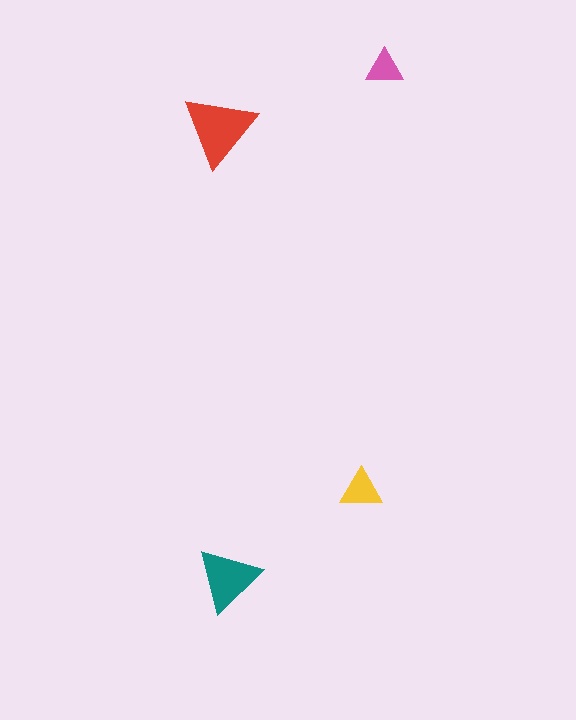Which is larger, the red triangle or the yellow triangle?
The red one.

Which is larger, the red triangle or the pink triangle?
The red one.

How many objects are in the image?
There are 4 objects in the image.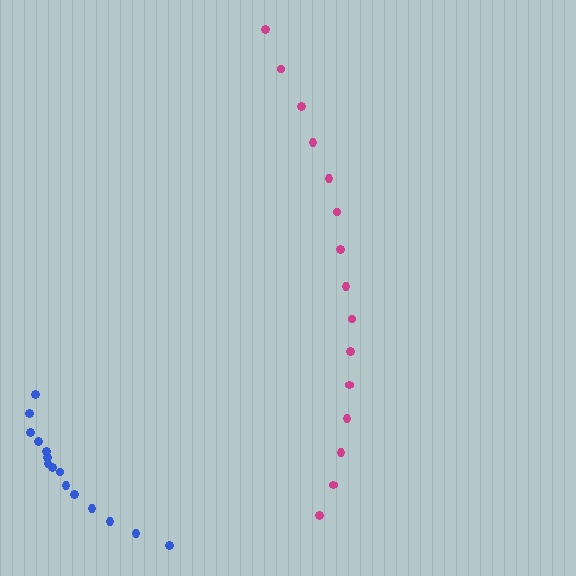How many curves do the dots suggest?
There are 2 distinct paths.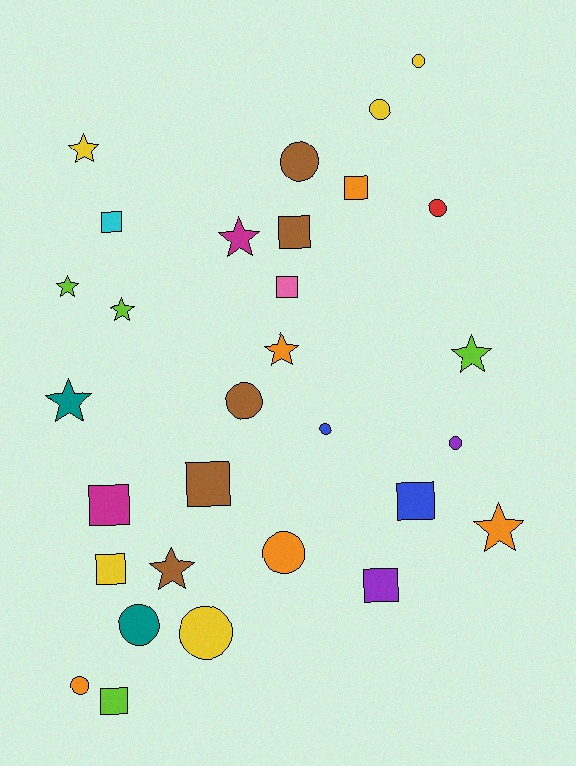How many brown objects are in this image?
There are 5 brown objects.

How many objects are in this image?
There are 30 objects.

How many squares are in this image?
There are 10 squares.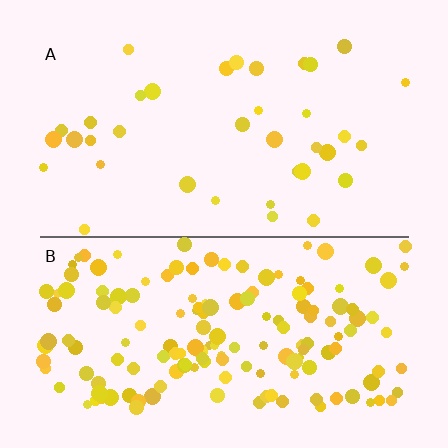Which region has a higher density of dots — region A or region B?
B (the bottom).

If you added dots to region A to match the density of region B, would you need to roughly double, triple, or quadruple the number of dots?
Approximately quadruple.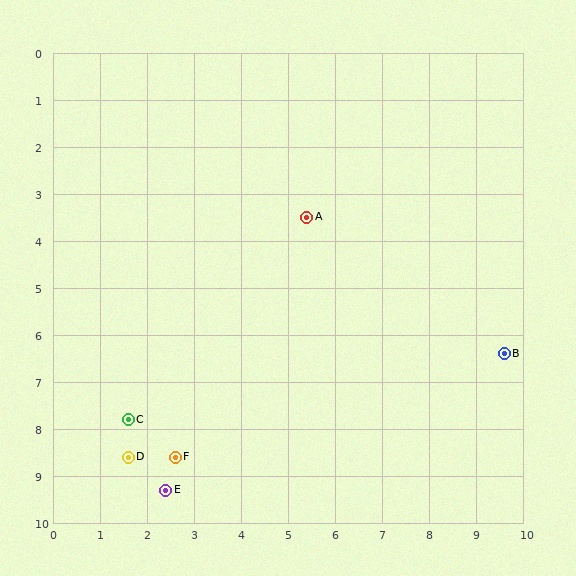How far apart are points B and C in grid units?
Points B and C are about 8.1 grid units apart.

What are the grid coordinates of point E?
Point E is at approximately (2.4, 9.3).